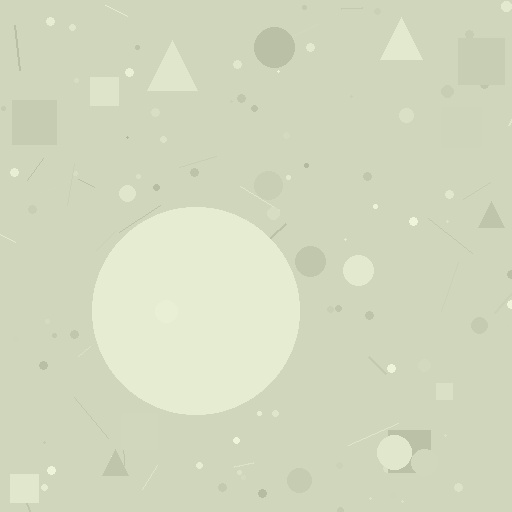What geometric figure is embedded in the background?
A circle is embedded in the background.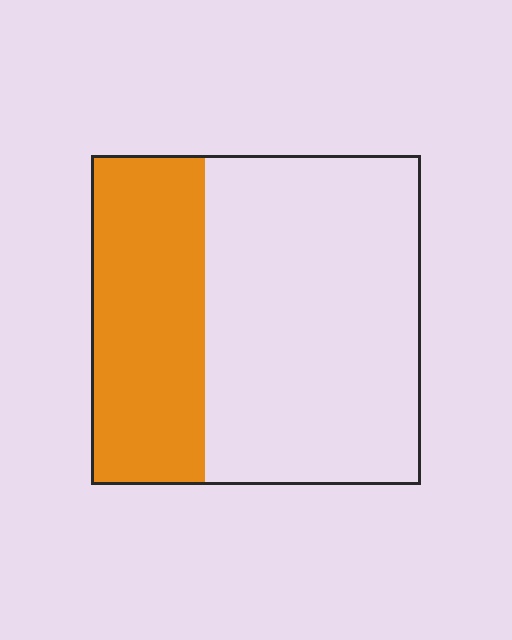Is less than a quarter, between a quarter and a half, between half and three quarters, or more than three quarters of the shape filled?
Between a quarter and a half.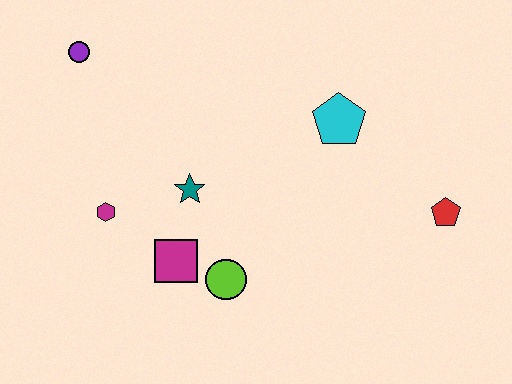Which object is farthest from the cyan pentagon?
The purple circle is farthest from the cyan pentagon.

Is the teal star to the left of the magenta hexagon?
No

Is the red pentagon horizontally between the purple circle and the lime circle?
No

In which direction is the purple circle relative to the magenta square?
The purple circle is above the magenta square.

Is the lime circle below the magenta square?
Yes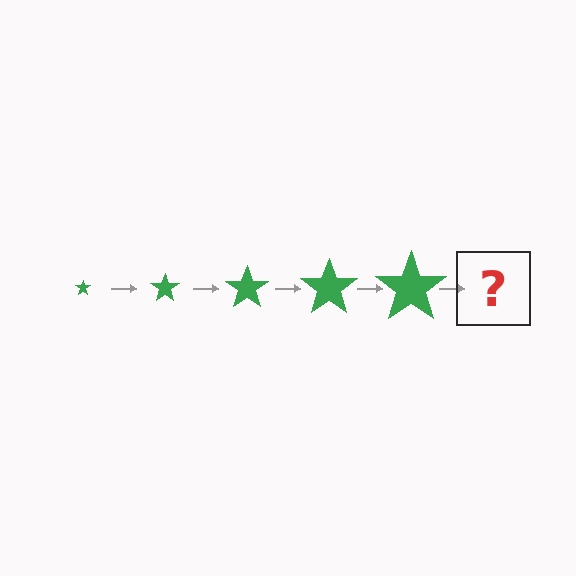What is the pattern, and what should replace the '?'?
The pattern is that the star gets progressively larger each step. The '?' should be a green star, larger than the previous one.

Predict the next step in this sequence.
The next step is a green star, larger than the previous one.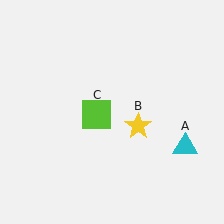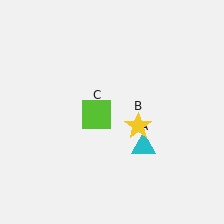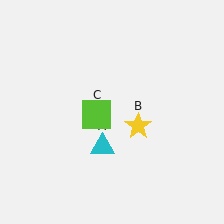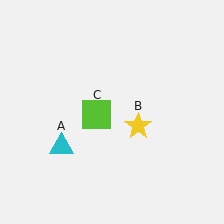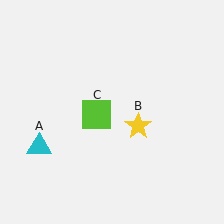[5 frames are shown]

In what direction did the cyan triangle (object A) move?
The cyan triangle (object A) moved left.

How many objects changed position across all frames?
1 object changed position: cyan triangle (object A).